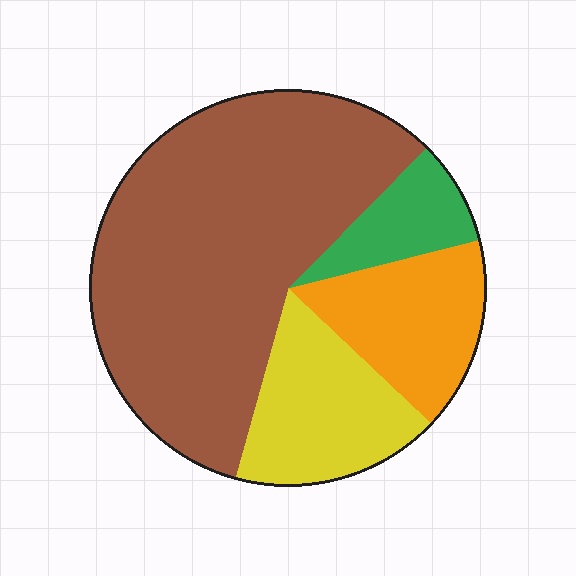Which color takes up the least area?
Green, at roughly 10%.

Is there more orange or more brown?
Brown.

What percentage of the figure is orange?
Orange covers roughly 15% of the figure.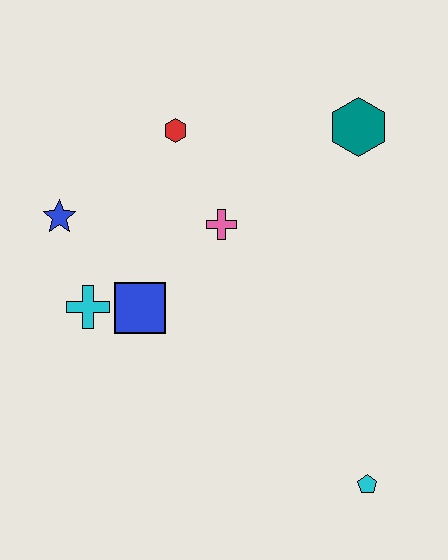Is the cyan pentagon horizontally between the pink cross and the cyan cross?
No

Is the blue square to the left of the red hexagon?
Yes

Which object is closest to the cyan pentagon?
The blue square is closest to the cyan pentagon.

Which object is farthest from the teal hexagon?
The cyan pentagon is farthest from the teal hexagon.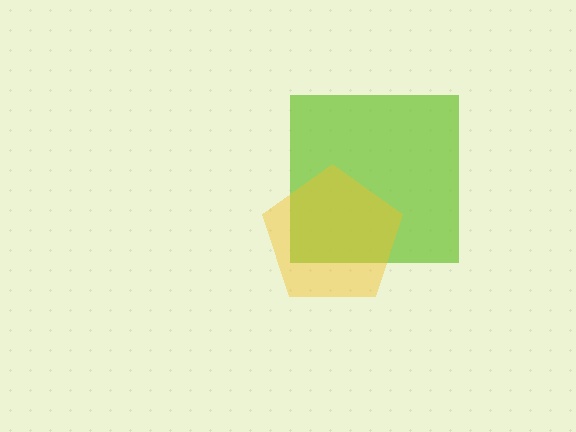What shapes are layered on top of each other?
The layered shapes are: a lime square, a yellow pentagon.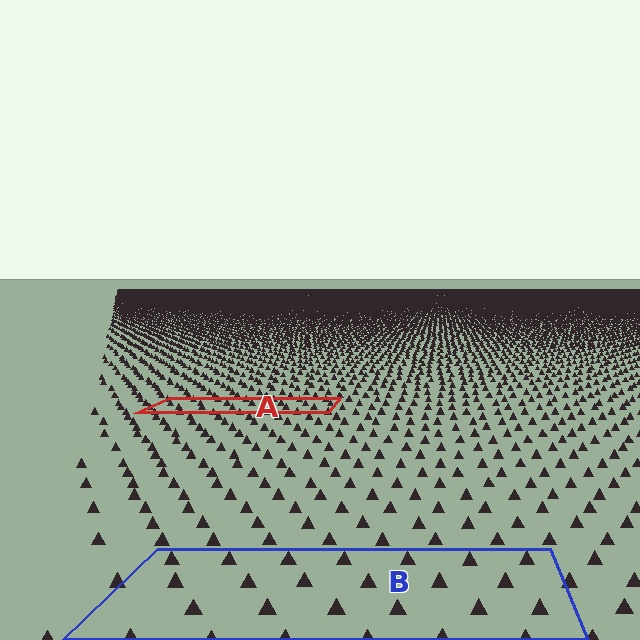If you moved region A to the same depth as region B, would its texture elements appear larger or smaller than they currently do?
They would appear larger. At a closer depth, the same texture elements are projected at a bigger on-screen size.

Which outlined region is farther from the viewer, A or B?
Region A is farther from the viewer — the texture elements inside it appear smaller and more densely packed.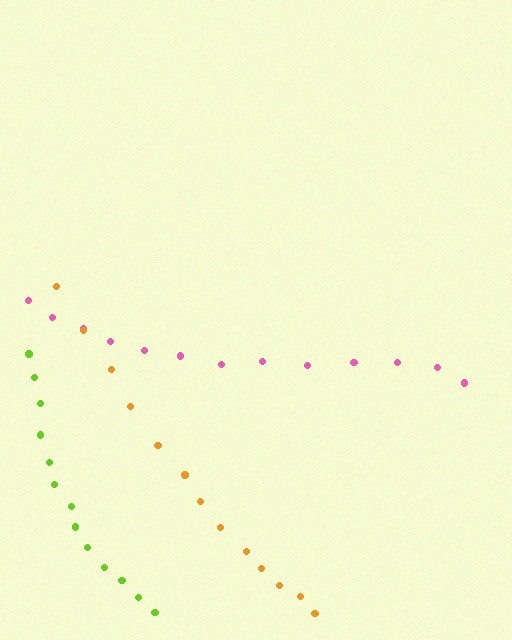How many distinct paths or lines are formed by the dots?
There are 3 distinct paths.